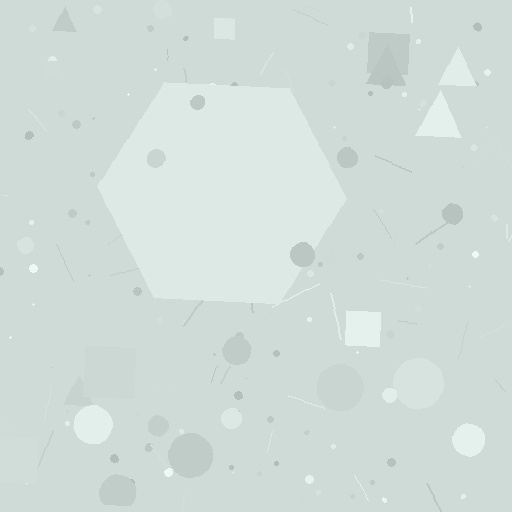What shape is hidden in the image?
A hexagon is hidden in the image.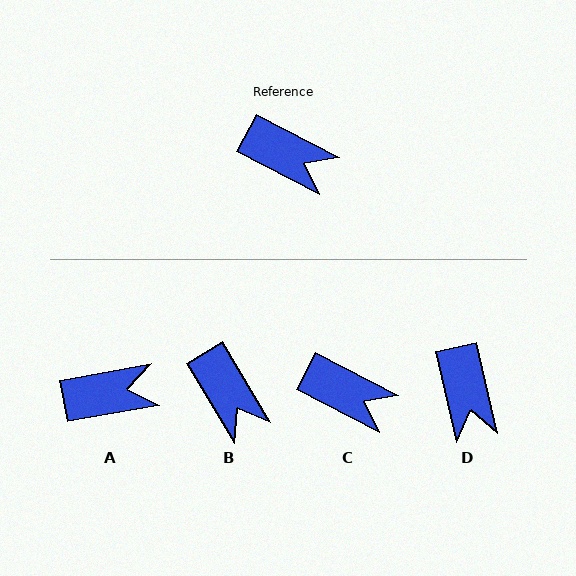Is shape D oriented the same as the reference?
No, it is off by about 50 degrees.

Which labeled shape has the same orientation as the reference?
C.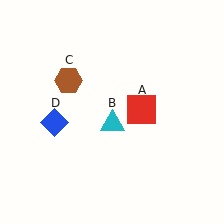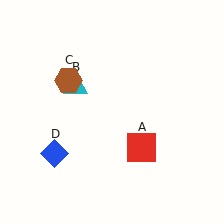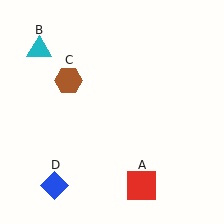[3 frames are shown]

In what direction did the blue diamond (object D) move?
The blue diamond (object D) moved down.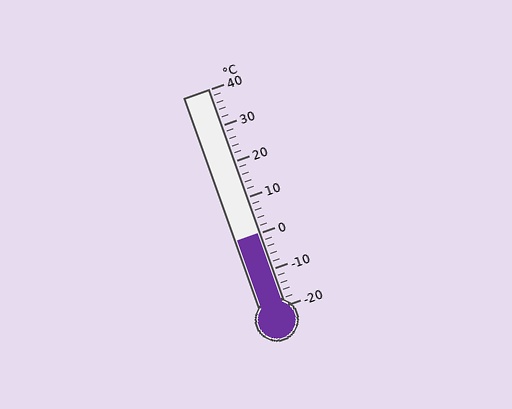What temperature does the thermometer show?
The thermometer shows approximately 0°C.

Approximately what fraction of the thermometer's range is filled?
The thermometer is filled to approximately 35% of its range.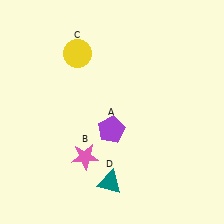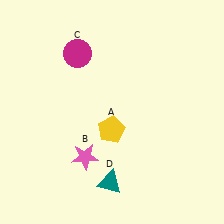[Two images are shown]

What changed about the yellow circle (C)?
In Image 1, C is yellow. In Image 2, it changed to magenta.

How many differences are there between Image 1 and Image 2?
There are 2 differences between the two images.